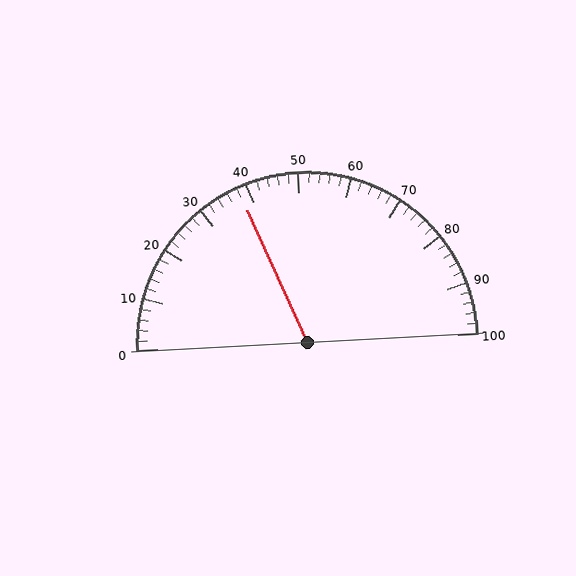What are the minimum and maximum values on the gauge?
The gauge ranges from 0 to 100.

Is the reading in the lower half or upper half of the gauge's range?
The reading is in the lower half of the range (0 to 100).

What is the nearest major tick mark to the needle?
The nearest major tick mark is 40.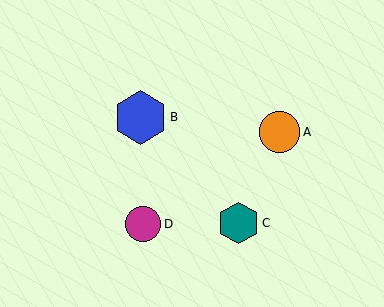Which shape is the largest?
The blue hexagon (labeled B) is the largest.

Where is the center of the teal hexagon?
The center of the teal hexagon is at (238, 223).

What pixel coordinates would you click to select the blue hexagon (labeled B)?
Click at (141, 117) to select the blue hexagon B.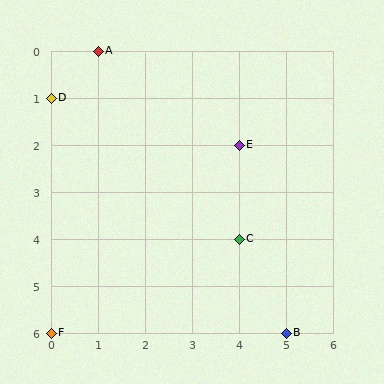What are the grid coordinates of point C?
Point C is at grid coordinates (4, 4).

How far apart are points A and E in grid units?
Points A and E are 3 columns and 2 rows apart (about 3.6 grid units diagonally).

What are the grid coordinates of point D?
Point D is at grid coordinates (0, 1).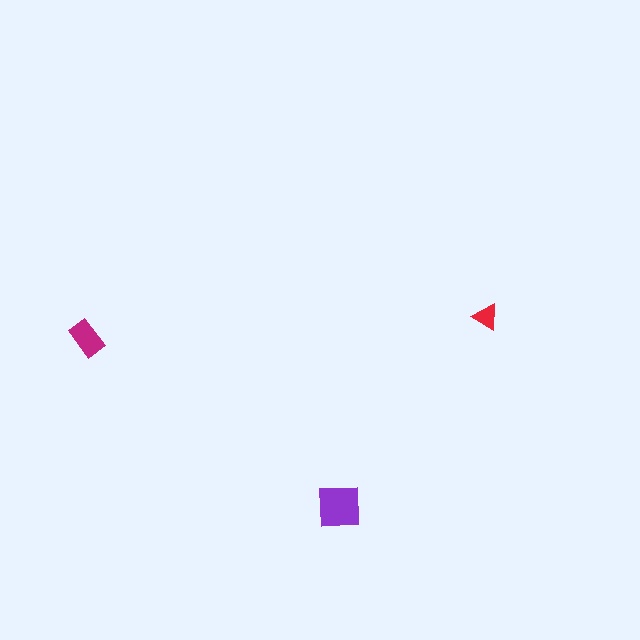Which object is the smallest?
The red triangle.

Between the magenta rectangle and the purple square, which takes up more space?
The purple square.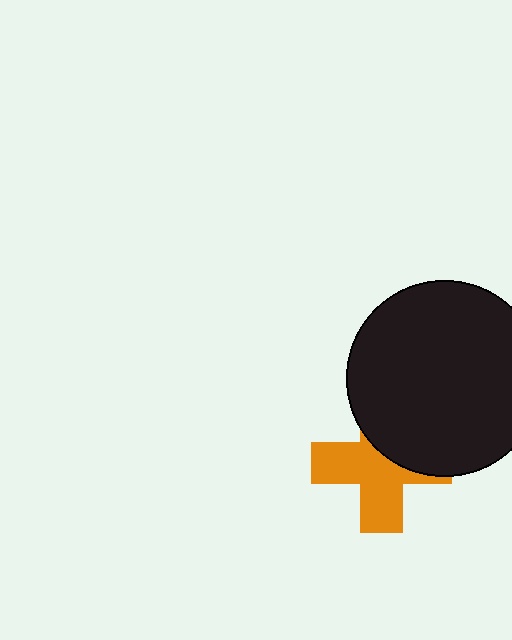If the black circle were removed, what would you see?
You would see the complete orange cross.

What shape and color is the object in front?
The object in front is a black circle.